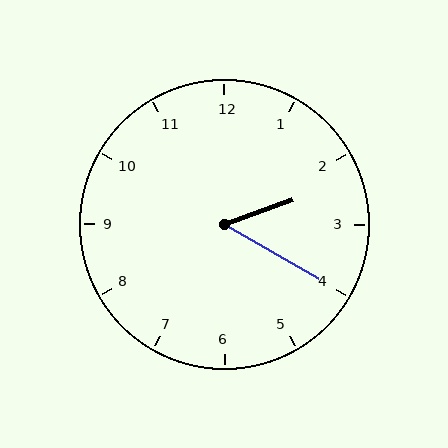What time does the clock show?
2:20.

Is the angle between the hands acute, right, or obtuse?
It is acute.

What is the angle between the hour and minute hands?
Approximately 50 degrees.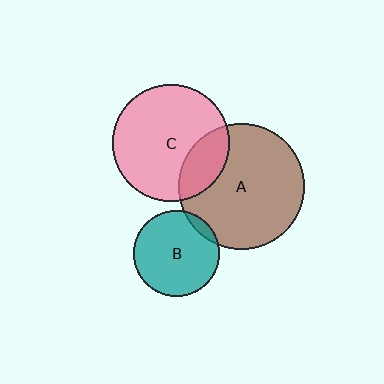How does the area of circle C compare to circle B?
Approximately 1.8 times.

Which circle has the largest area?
Circle A (brown).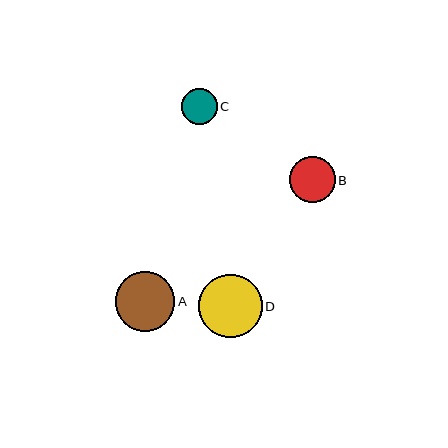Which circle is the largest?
Circle D is the largest with a size of approximately 63 pixels.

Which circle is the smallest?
Circle C is the smallest with a size of approximately 36 pixels.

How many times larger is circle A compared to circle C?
Circle A is approximately 1.7 times the size of circle C.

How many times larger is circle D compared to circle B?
Circle D is approximately 1.4 times the size of circle B.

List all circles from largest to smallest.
From largest to smallest: D, A, B, C.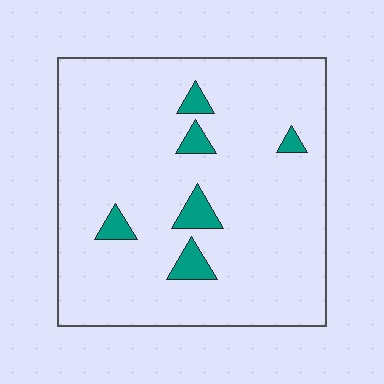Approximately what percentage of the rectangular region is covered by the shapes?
Approximately 5%.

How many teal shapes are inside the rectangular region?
6.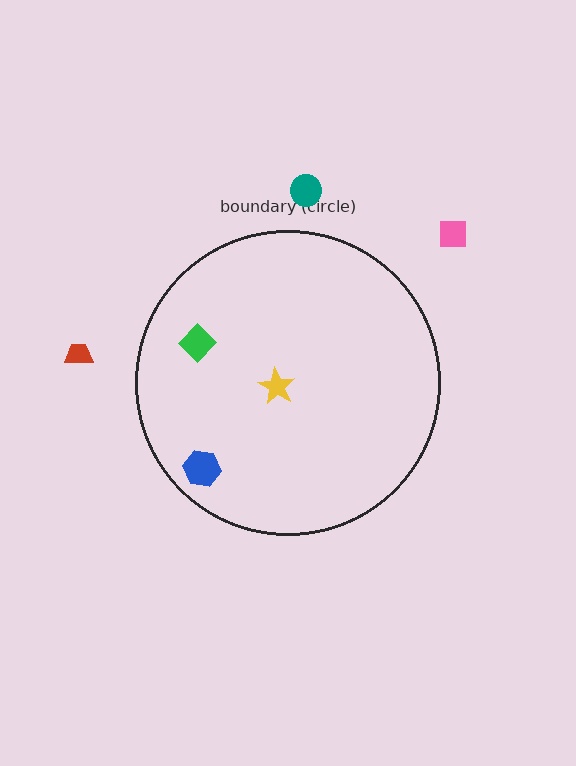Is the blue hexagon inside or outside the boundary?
Inside.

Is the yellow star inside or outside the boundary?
Inside.